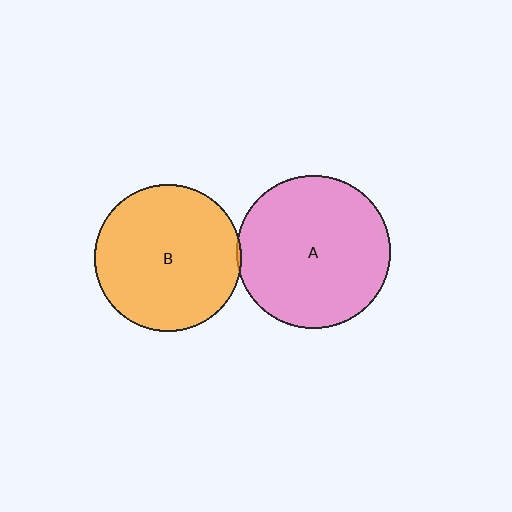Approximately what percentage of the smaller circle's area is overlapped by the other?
Approximately 5%.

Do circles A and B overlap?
Yes.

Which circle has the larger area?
Circle A (pink).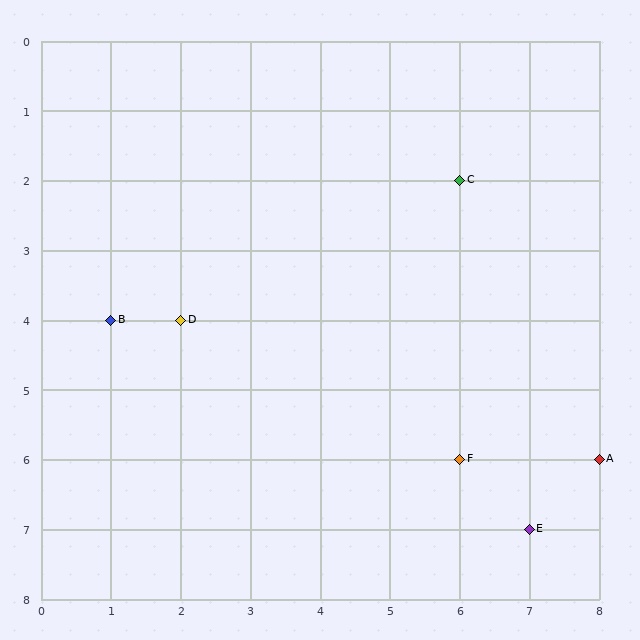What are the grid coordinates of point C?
Point C is at grid coordinates (6, 2).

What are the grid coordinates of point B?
Point B is at grid coordinates (1, 4).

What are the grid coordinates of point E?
Point E is at grid coordinates (7, 7).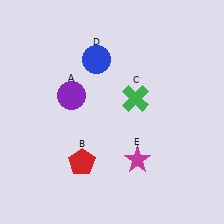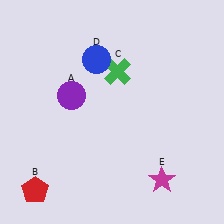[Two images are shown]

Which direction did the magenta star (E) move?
The magenta star (E) moved right.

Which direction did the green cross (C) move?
The green cross (C) moved up.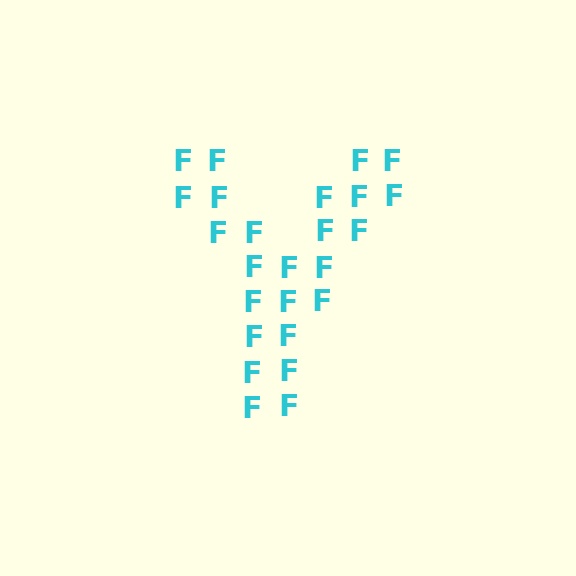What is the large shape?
The large shape is the letter Y.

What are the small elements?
The small elements are letter F's.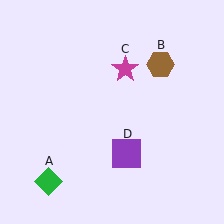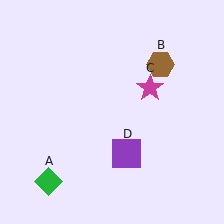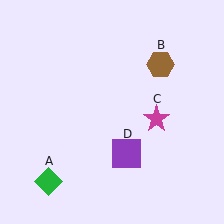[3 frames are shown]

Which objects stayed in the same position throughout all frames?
Green diamond (object A) and brown hexagon (object B) and purple square (object D) remained stationary.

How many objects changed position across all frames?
1 object changed position: magenta star (object C).